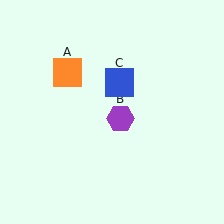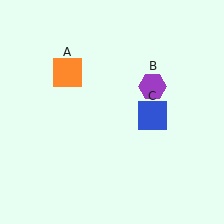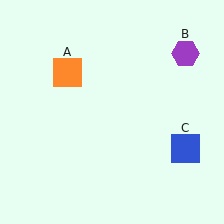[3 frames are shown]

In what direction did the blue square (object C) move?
The blue square (object C) moved down and to the right.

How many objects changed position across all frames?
2 objects changed position: purple hexagon (object B), blue square (object C).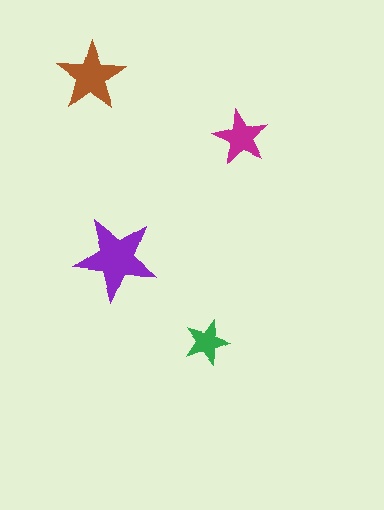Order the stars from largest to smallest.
the purple one, the brown one, the magenta one, the green one.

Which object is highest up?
The brown star is topmost.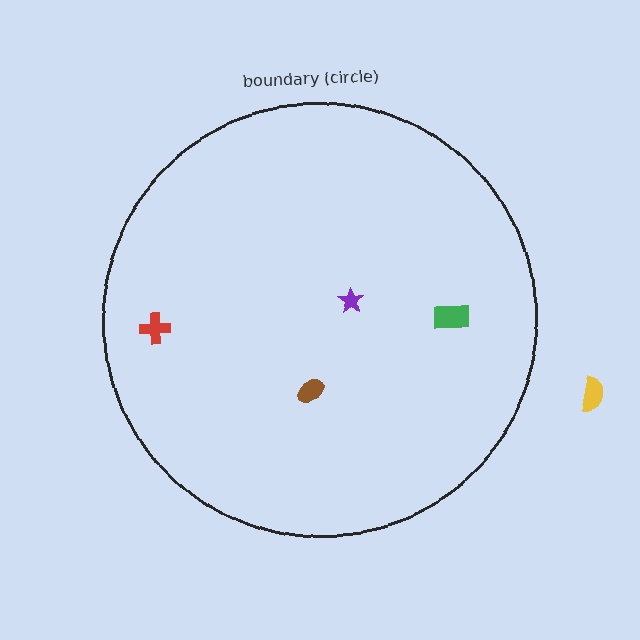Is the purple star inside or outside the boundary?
Inside.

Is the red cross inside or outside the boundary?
Inside.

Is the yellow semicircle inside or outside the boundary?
Outside.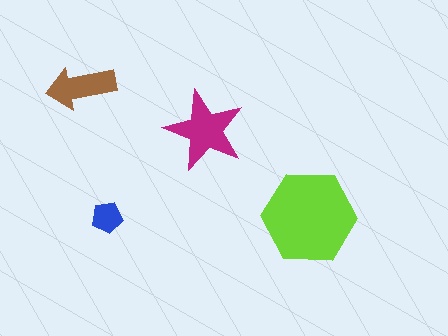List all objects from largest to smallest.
The lime hexagon, the magenta star, the brown arrow, the blue pentagon.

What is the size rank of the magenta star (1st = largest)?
2nd.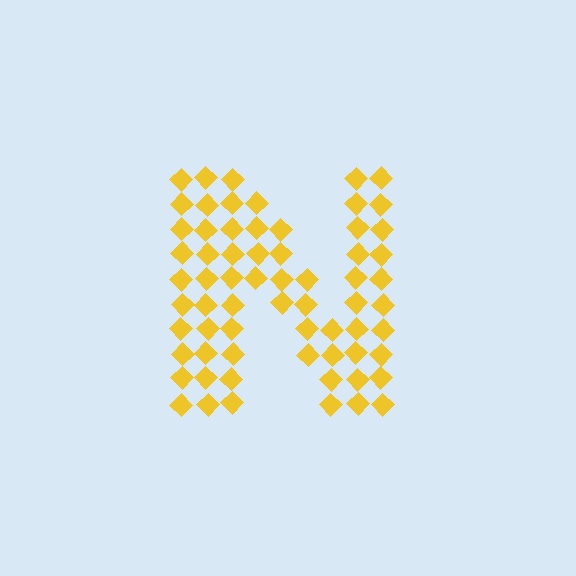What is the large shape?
The large shape is the letter N.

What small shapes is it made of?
It is made of small diamonds.